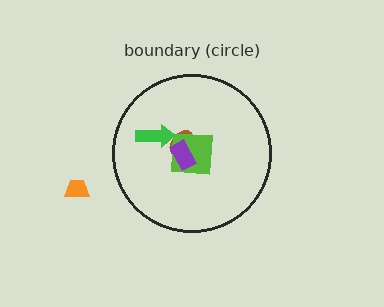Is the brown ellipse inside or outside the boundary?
Inside.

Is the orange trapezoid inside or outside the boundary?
Outside.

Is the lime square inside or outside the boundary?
Inside.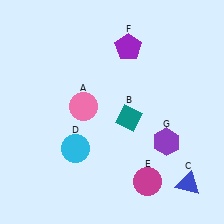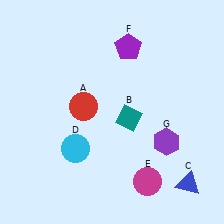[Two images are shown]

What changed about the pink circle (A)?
In Image 1, A is pink. In Image 2, it changed to red.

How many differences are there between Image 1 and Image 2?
There is 1 difference between the two images.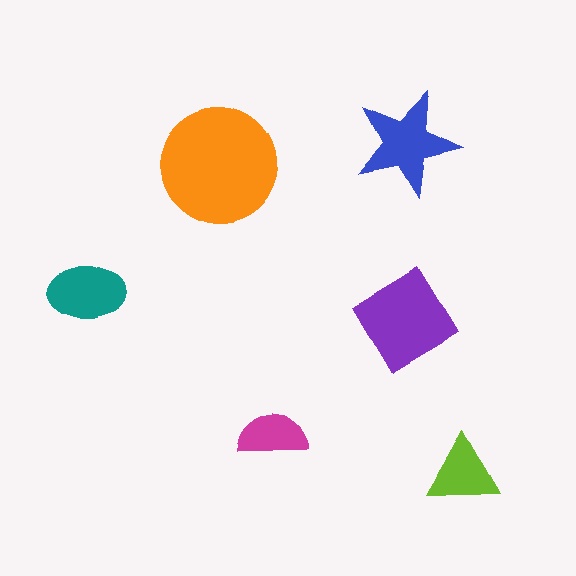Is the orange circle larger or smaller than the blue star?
Larger.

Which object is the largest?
The orange circle.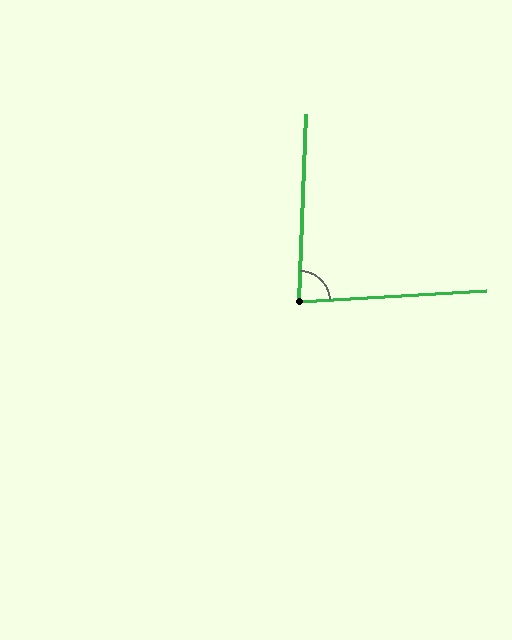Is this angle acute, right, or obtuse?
It is acute.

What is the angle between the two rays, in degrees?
Approximately 84 degrees.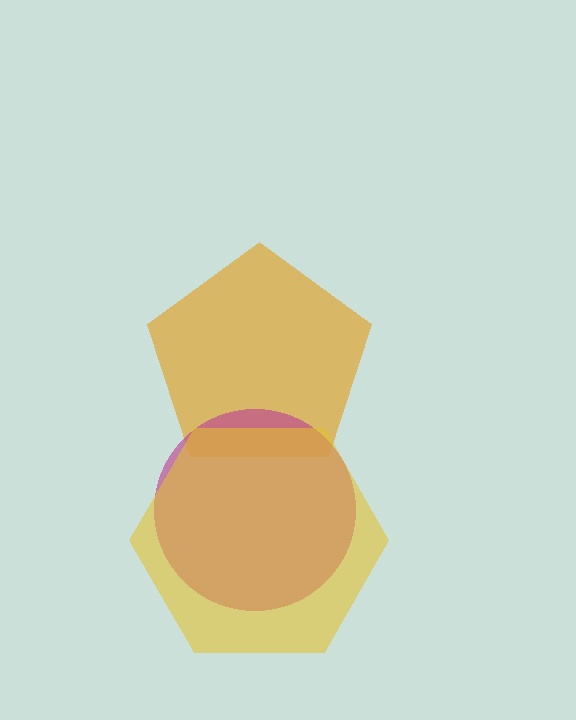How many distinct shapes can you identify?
There are 3 distinct shapes: an orange pentagon, a magenta circle, a yellow hexagon.